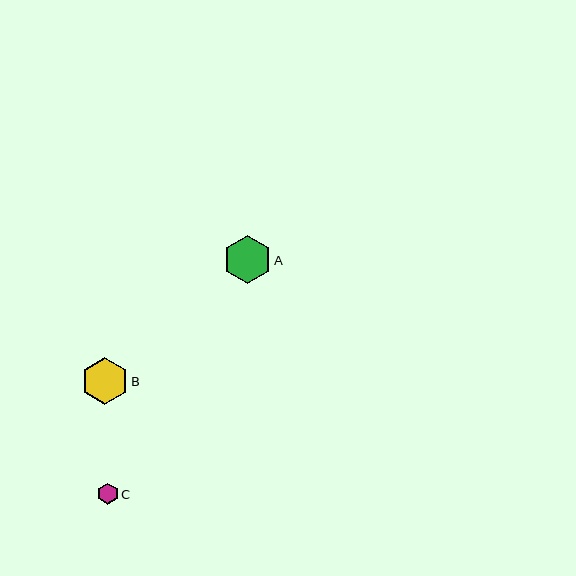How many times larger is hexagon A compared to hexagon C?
Hexagon A is approximately 2.3 times the size of hexagon C.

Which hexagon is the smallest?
Hexagon C is the smallest with a size of approximately 21 pixels.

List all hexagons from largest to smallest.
From largest to smallest: A, B, C.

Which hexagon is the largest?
Hexagon A is the largest with a size of approximately 48 pixels.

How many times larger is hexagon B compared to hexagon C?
Hexagon B is approximately 2.3 times the size of hexagon C.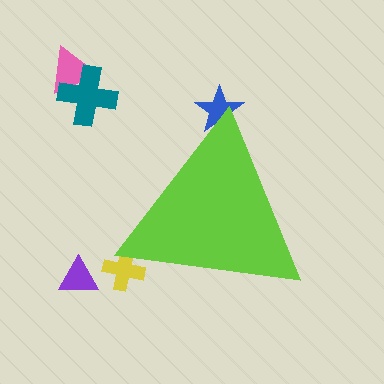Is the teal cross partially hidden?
No, the teal cross is fully visible.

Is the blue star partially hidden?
Yes, the blue star is partially hidden behind the lime triangle.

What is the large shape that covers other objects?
A lime triangle.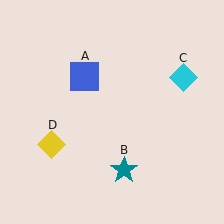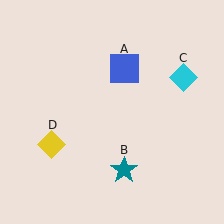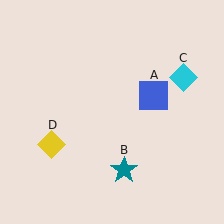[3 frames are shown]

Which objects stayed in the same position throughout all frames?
Teal star (object B) and cyan diamond (object C) and yellow diamond (object D) remained stationary.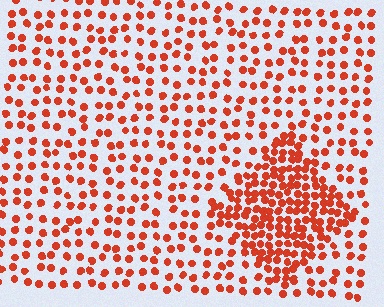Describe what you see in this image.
The image contains small red elements arranged at two different densities. A diamond-shaped region is visible where the elements are more densely packed than the surrounding area.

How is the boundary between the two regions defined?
The boundary is defined by a change in element density (approximately 2.3x ratio). All elements are the same color, size, and shape.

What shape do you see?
I see a diamond.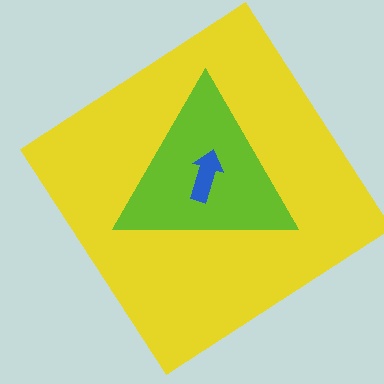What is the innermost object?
The blue arrow.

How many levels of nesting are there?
3.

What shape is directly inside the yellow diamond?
The lime triangle.